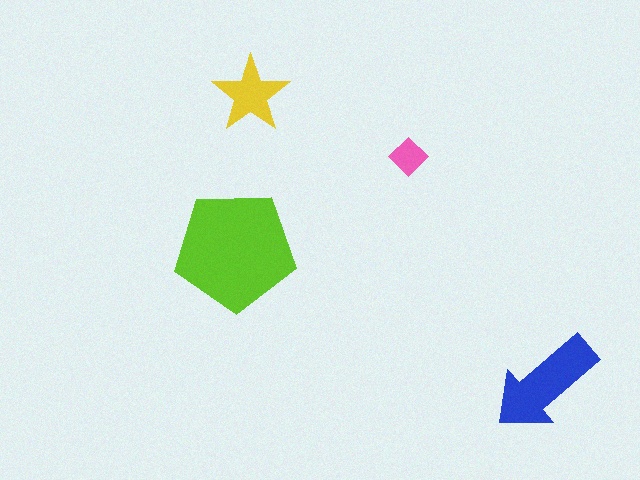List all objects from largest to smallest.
The lime pentagon, the blue arrow, the yellow star, the pink diamond.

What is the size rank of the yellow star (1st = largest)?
3rd.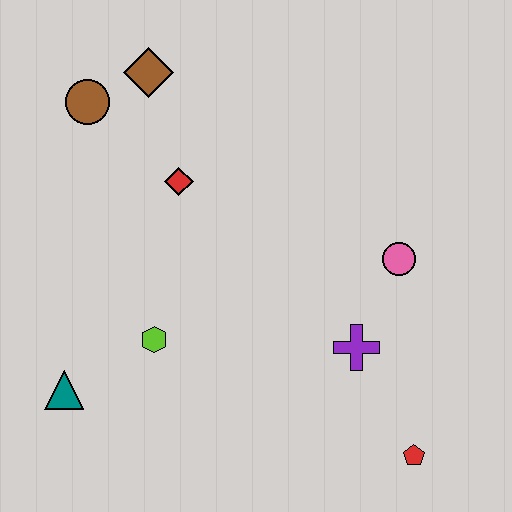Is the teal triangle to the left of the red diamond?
Yes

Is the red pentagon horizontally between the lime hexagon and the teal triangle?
No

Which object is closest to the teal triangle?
The lime hexagon is closest to the teal triangle.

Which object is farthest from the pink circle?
The teal triangle is farthest from the pink circle.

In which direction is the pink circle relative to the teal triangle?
The pink circle is to the right of the teal triangle.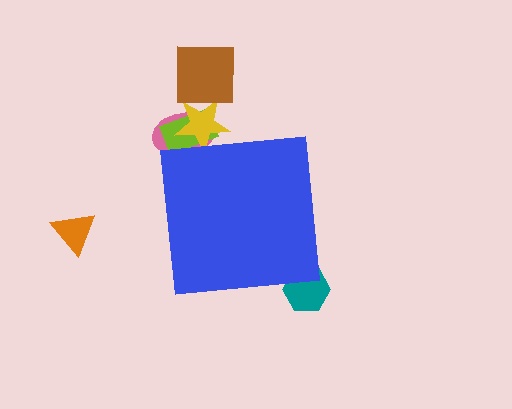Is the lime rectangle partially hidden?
Yes, the lime rectangle is partially hidden behind the blue square.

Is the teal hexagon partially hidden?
Yes, the teal hexagon is partially hidden behind the blue square.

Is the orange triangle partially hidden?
No, the orange triangle is fully visible.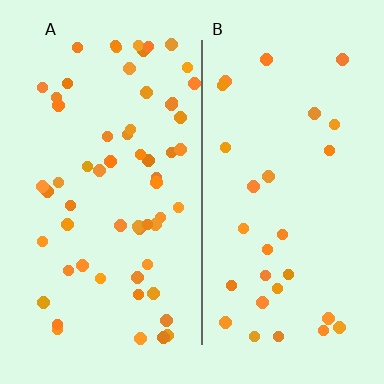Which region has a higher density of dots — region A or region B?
A (the left).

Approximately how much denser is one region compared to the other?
Approximately 2.1× — region A over region B.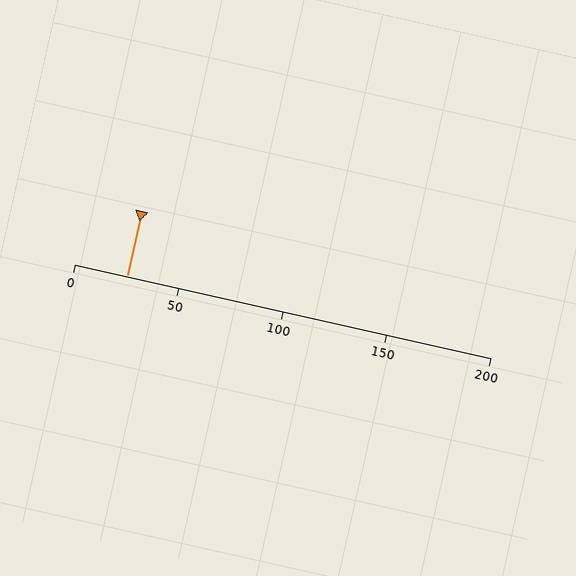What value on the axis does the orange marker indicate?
The marker indicates approximately 25.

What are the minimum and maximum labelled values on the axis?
The axis runs from 0 to 200.